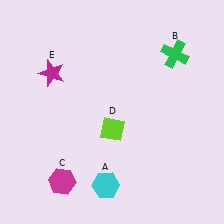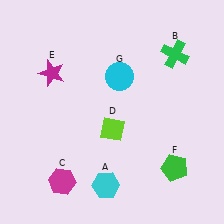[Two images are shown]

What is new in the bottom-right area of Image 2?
A green pentagon (F) was added in the bottom-right area of Image 2.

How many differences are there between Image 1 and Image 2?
There are 2 differences between the two images.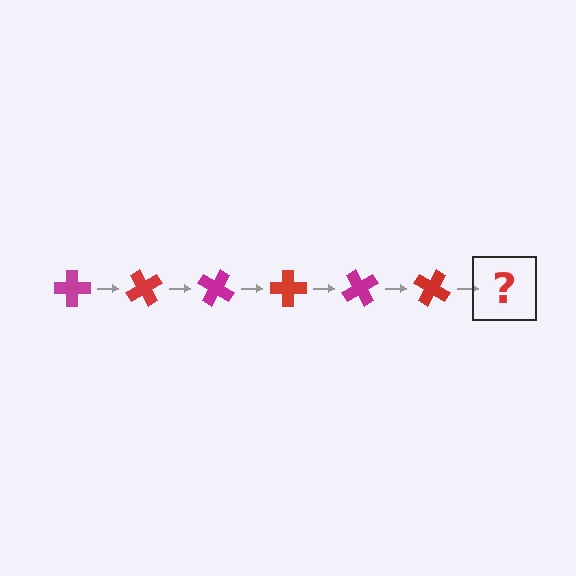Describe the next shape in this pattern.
It should be a magenta cross, rotated 360 degrees from the start.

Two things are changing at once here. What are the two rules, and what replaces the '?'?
The two rules are that it rotates 60 degrees each step and the color cycles through magenta and red. The '?' should be a magenta cross, rotated 360 degrees from the start.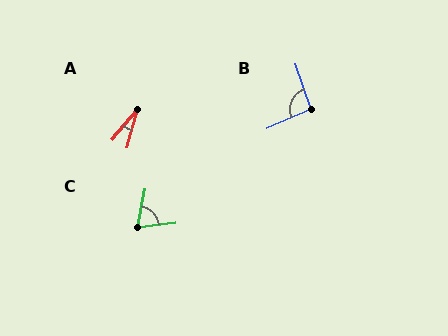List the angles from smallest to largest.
A (25°), C (73°), B (95°).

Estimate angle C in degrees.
Approximately 73 degrees.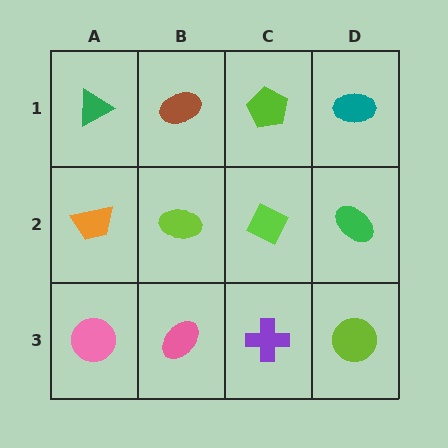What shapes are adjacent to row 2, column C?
A lime pentagon (row 1, column C), a purple cross (row 3, column C), a lime ellipse (row 2, column B), a green ellipse (row 2, column D).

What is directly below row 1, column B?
A lime ellipse.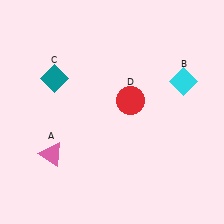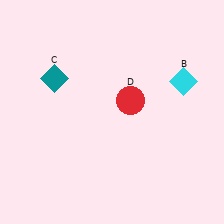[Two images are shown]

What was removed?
The pink triangle (A) was removed in Image 2.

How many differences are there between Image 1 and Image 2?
There is 1 difference between the two images.